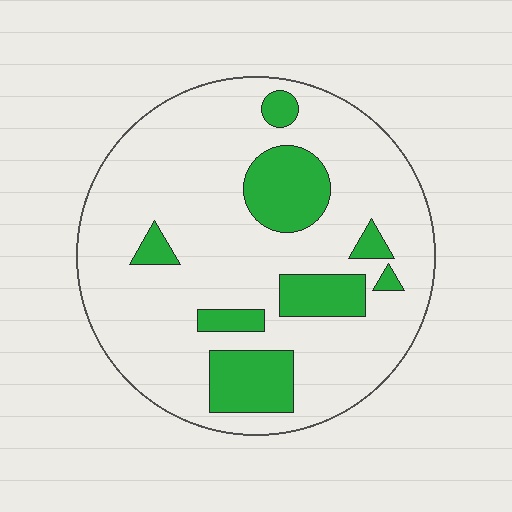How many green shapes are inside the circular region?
8.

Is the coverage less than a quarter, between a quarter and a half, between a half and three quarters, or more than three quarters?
Less than a quarter.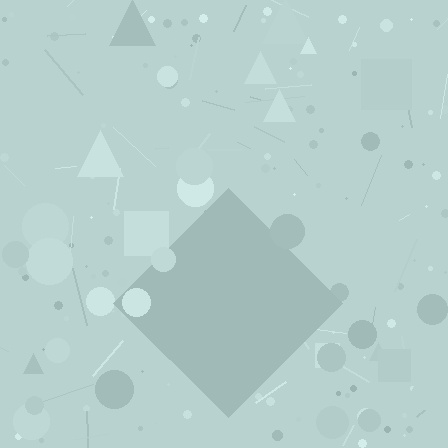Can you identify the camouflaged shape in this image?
The camouflaged shape is a diamond.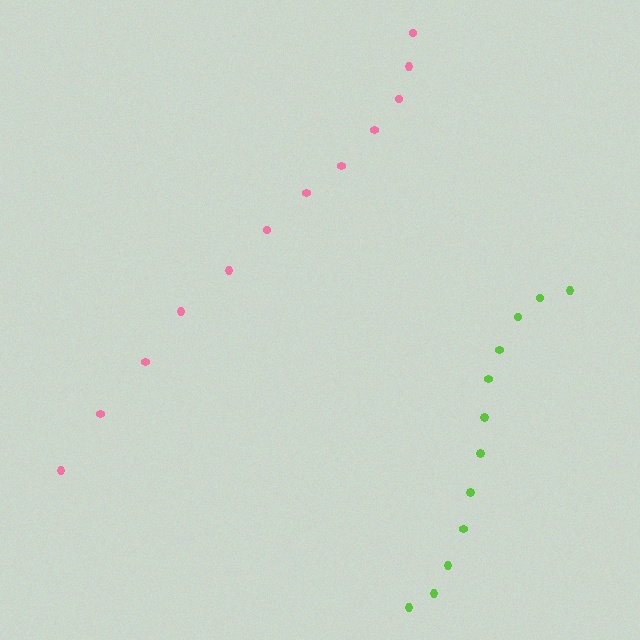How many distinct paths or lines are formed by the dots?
There are 2 distinct paths.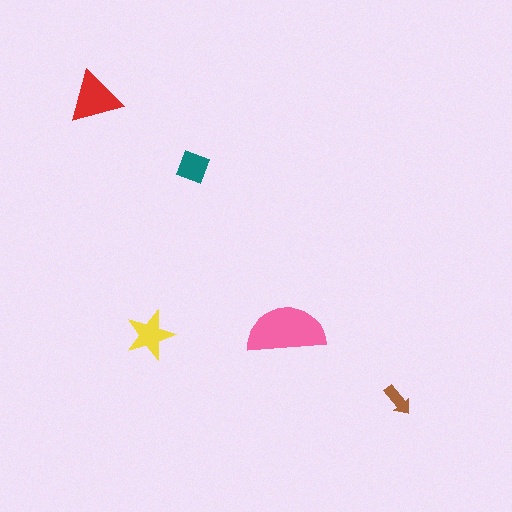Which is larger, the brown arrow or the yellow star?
The yellow star.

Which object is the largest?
The pink semicircle.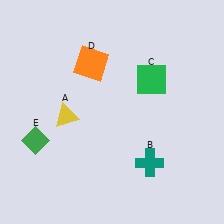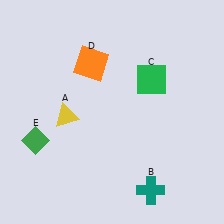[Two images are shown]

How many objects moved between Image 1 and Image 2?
1 object moved between the two images.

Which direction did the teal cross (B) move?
The teal cross (B) moved down.